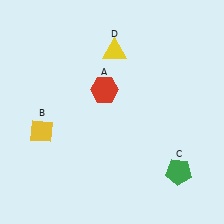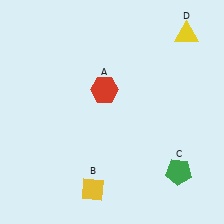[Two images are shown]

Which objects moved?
The objects that moved are: the yellow diamond (B), the yellow triangle (D).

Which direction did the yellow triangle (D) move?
The yellow triangle (D) moved right.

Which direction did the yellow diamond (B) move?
The yellow diamond (B) moved down.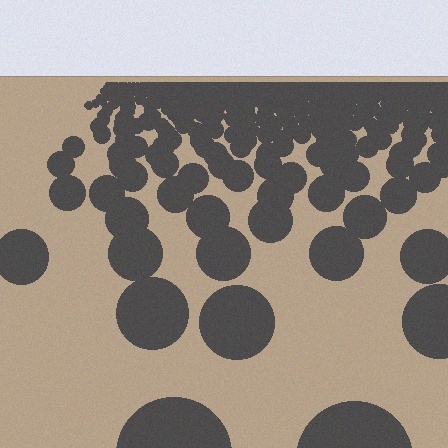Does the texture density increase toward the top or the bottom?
Density increases toward the top.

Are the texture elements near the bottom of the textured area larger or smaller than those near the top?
Larger. Near the bottom, elements are closer to the viewer and appear at a bigger on-screen size.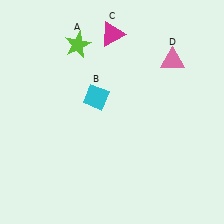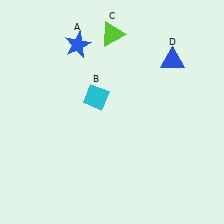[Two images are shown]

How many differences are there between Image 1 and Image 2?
There are 3 differences between the two images.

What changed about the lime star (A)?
In Image 1, A is lime. In Image 2, it changed to blue.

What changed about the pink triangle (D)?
In Image 1, D is pink. In Image 2, it changed to blue.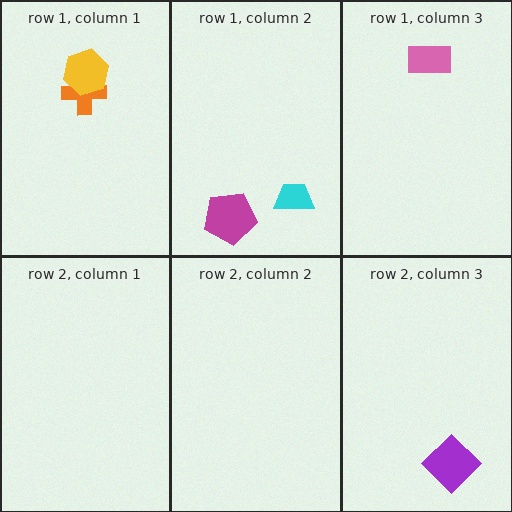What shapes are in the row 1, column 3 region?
The pink rectangle.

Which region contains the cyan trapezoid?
The row 1, column 2 region.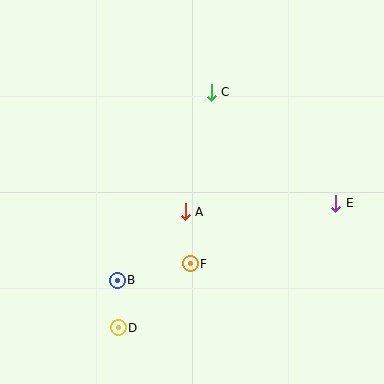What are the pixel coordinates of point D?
Point D is at (118, 328).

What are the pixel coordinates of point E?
Point E is at (336, 203).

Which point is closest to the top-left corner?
Point C is closest to the top-left corner.